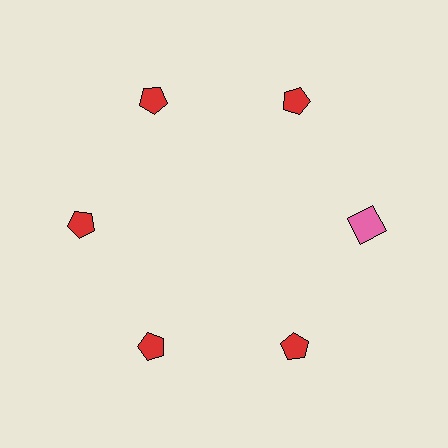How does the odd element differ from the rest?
It differs in both color (pink instead of red) and shape (square instead of pentagon).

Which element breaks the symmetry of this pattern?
The pink square at roughly the 3 o'clock position breaks the symmetry. All other shapes are red pentagons.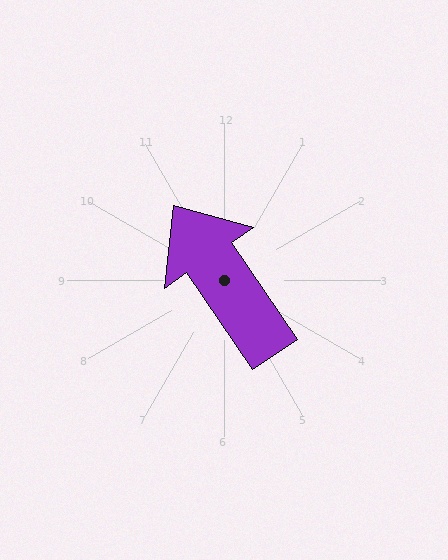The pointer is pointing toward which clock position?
Roughly 11 o'clock.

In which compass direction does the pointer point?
Northwest.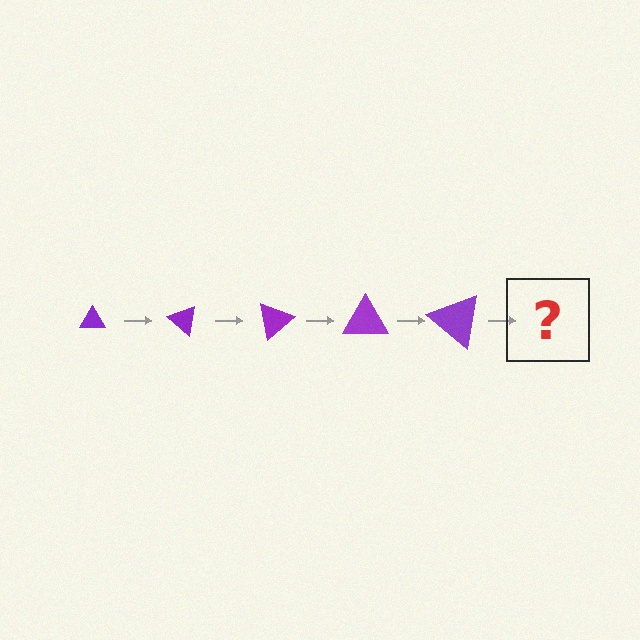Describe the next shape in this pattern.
It should be a triangle, larger than the previous one and rotated 200 degrees from the start.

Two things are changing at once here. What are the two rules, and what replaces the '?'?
The two rules are that the triangle grows larger each step and it rotates 40 degrees each step. The '?' should be a triangle, larger than the previous one and rotated 200 degrees from the start.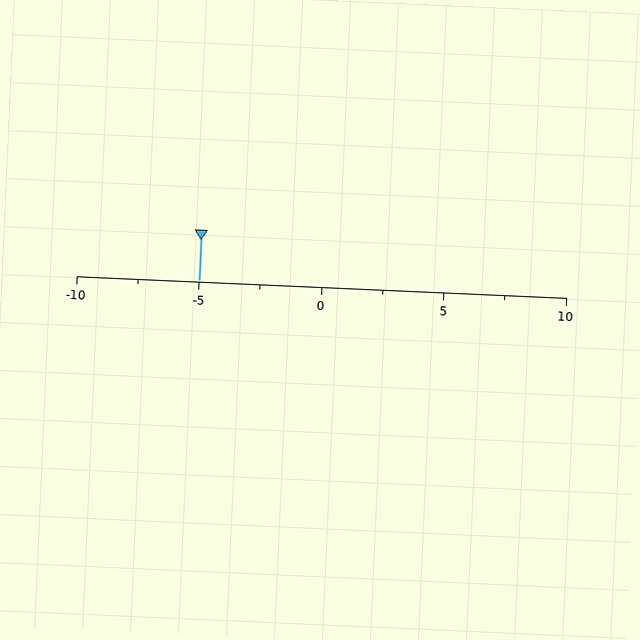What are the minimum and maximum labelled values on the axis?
The axis runs from -10 to 10.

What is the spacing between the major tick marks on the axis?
The major ticks are spaced 5 apart.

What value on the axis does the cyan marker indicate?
The marker indicates approximately -5.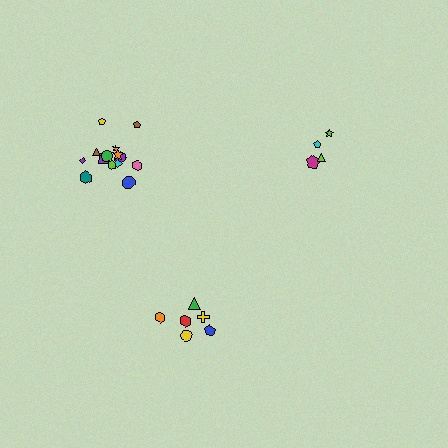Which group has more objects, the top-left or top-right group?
The top-left group.